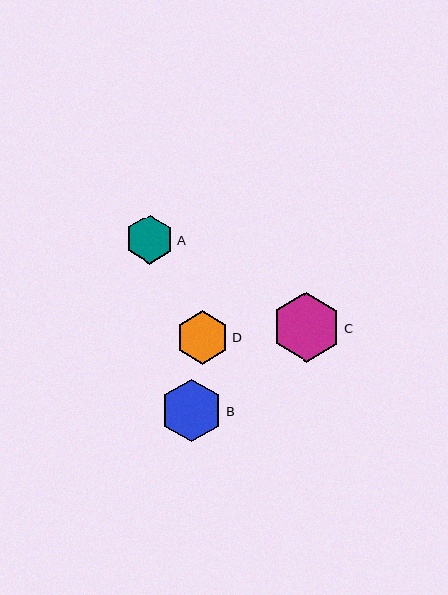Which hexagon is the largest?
Hexagon C is the largest with a size of approximately 69 pixels.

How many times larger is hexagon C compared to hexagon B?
Hexagon C is approximately 1.1 times the size of hexagon B.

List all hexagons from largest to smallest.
From largest to smallest: C, B, D, A.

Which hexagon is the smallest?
Hexagon A is the smallest with a size of approximately 49 pixels.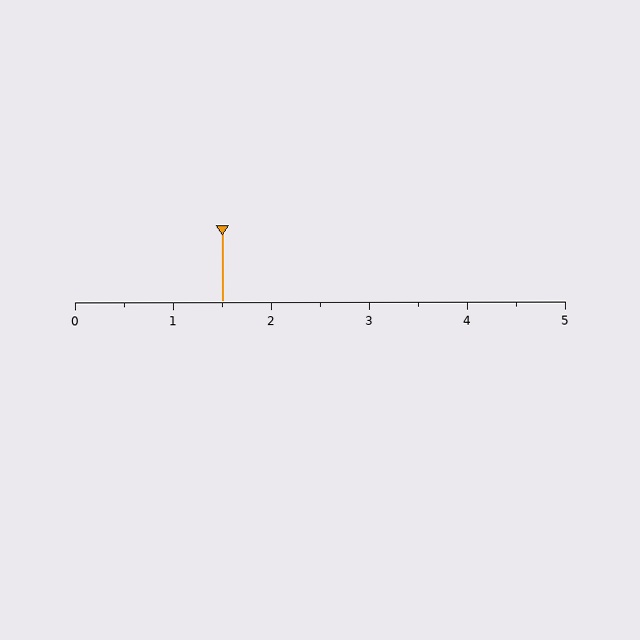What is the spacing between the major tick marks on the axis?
The major ticks are spaced 1 apart.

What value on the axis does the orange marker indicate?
The marker indicates approximately 1.5.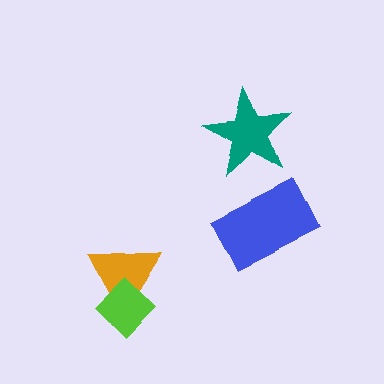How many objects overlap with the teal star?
0 objects overlap with the teal star.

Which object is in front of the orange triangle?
The lime diamond is in front of the orange triangle.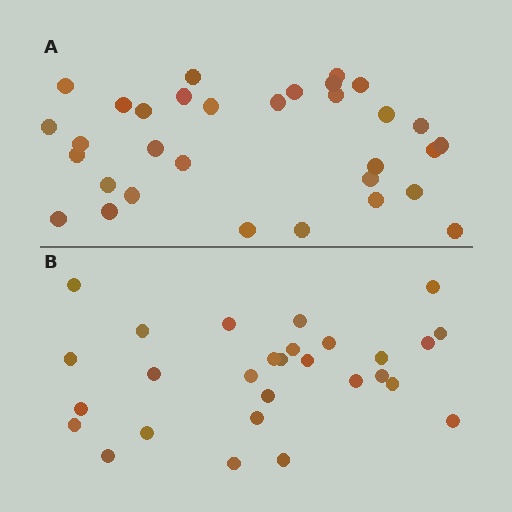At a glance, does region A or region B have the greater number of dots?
Region A (the top region) has more dots.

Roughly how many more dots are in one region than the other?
Region A has about 4 more dots than region B.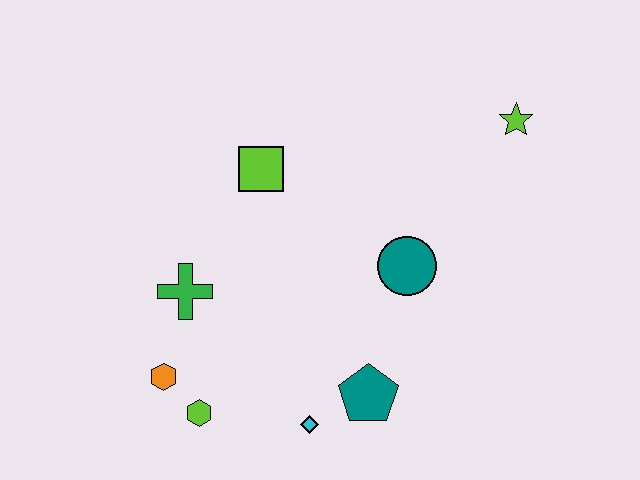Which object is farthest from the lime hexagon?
The lime star is farthest from the lime hexagon.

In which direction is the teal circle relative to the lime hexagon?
The teal circle is to the right of the lime hexagon.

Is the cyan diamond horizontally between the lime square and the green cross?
No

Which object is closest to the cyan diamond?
The teal pentagon is closest to the cyan diamond.